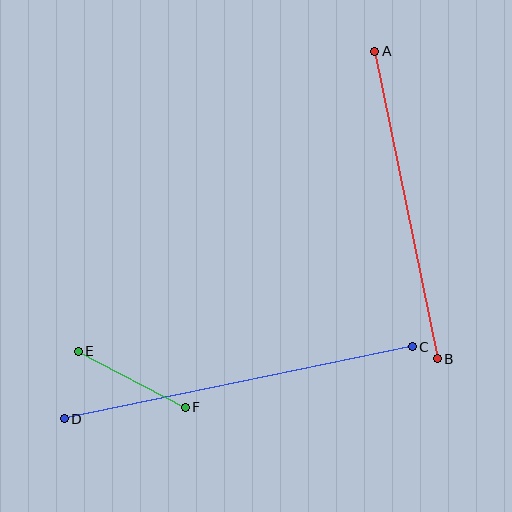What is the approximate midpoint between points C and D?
The midpoint is at approximately (238, 383) pixels.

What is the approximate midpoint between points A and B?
The midpoint is at approximately (406, 205) pixels.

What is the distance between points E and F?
The distance is approximately 121 pixels.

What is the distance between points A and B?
The distance is approximately 314 pixels.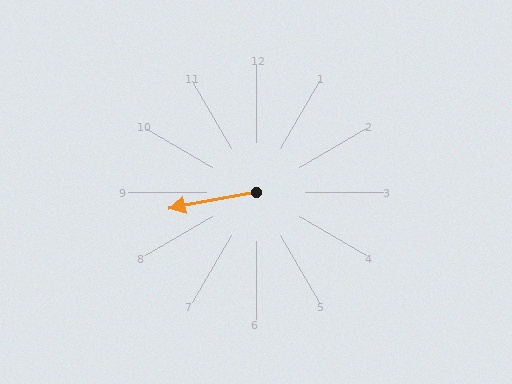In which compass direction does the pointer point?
West.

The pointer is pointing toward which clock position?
Roughly 9 o'clock.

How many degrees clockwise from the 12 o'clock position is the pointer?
Approximately 259 degrees.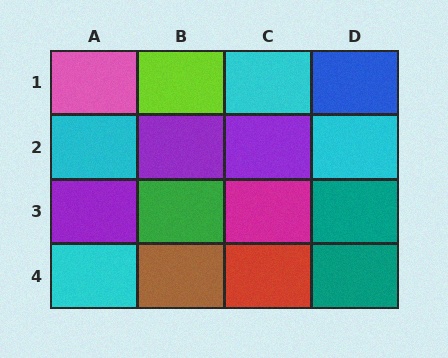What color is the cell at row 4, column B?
Brown.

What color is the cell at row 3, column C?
Magenta.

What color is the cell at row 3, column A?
Purple.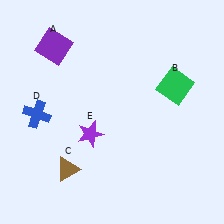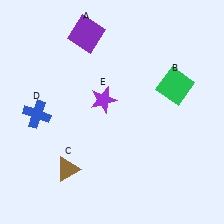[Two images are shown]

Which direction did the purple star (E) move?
The purple star (E) moved up.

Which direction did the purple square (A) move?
The purple square (A) moved right.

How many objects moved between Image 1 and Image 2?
2 objects moved between the two images.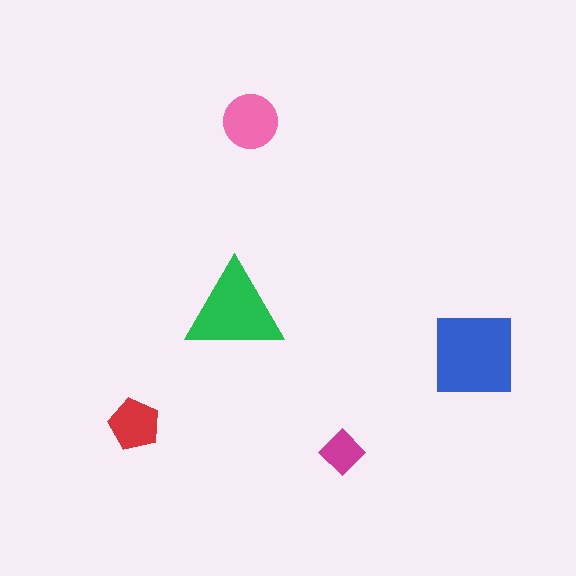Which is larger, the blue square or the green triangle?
The blue square.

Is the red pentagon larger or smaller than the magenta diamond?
Larger.